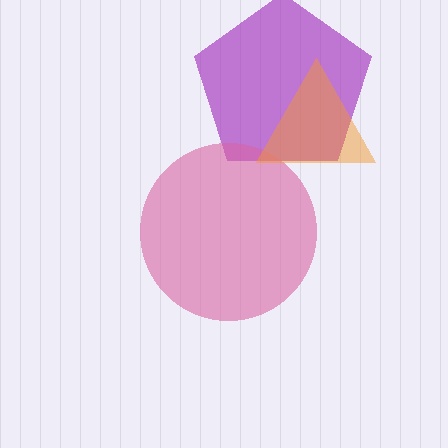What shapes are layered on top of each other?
The layered shapes are: a purple pentagon, a pink circle, an orange triangle.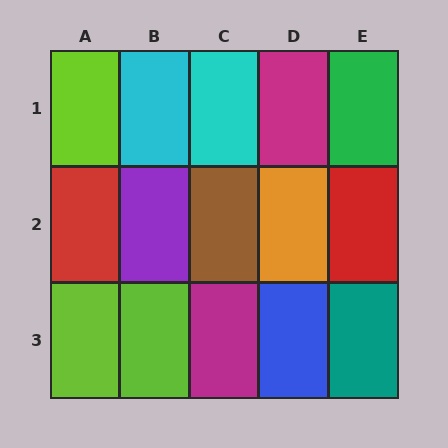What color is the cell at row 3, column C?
Magenta.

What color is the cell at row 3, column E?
Teal.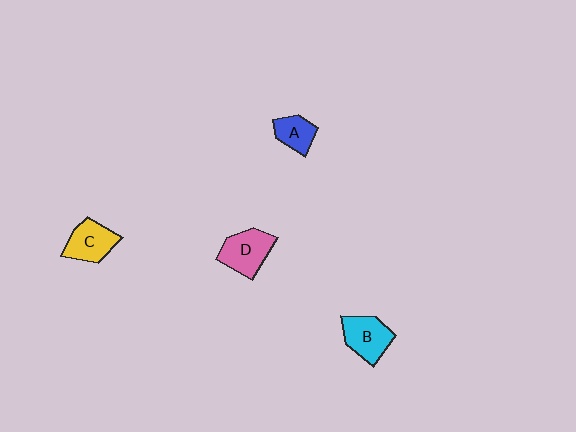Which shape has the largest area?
Shape D (pink).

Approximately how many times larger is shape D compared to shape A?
Approximately 1.5 times.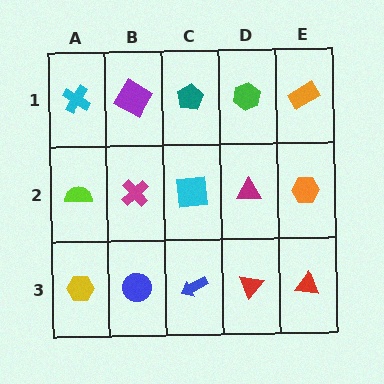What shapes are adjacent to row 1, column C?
A cyan square (row 2, column C), a purple diamond (row 1, column B), a green hexagon (row 1, column D).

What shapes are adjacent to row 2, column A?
A cyan cross (row 1, column A), a yellow hexagon (row 3, column A), a magenta cross (row 2, column B).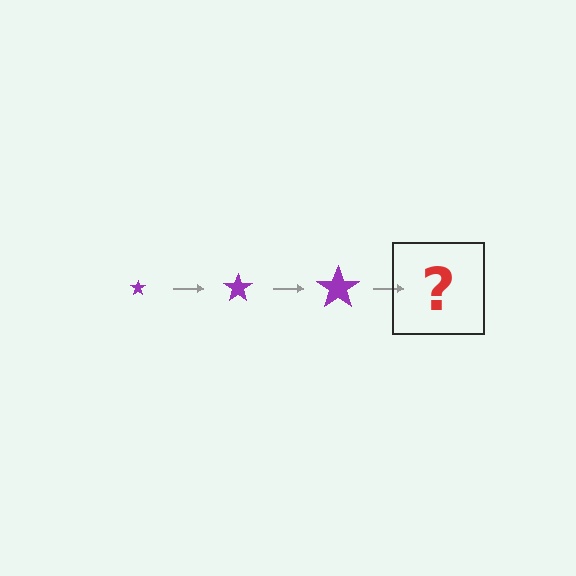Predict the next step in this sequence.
The next step is a purple star, larger than the previous one.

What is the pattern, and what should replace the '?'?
The pattern is that the star gets progressively larger each step. The '?' should be a purple star, larger than the previous one.